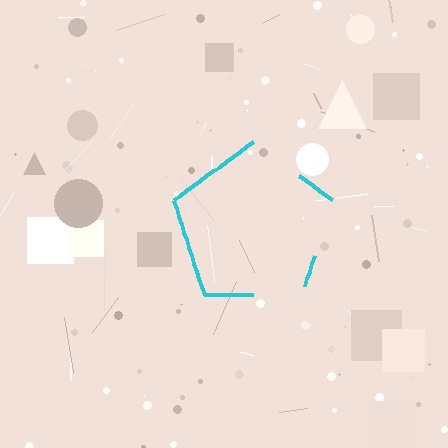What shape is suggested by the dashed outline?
The dashed outline suggests a pentagon.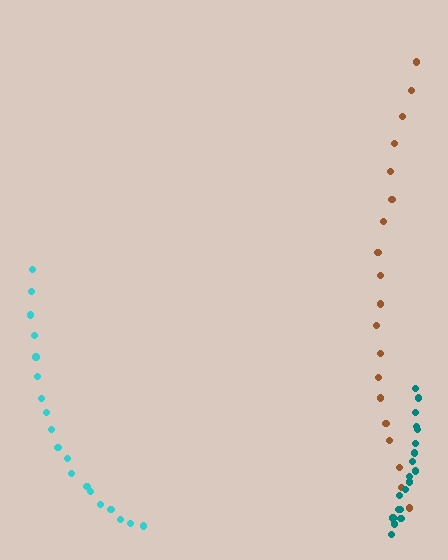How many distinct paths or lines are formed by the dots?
There are 3 distinct paths.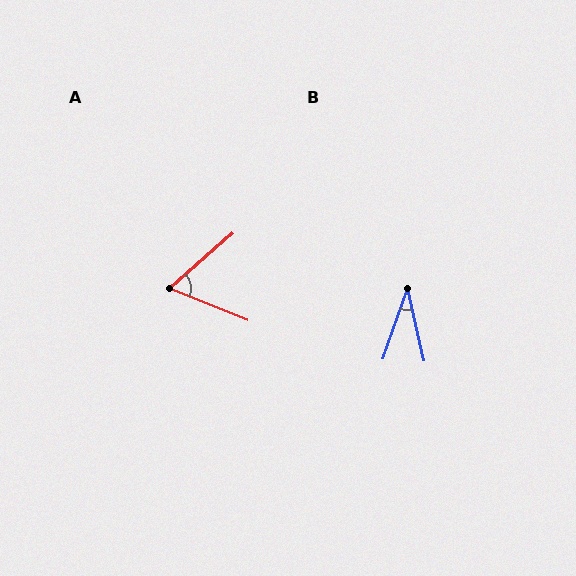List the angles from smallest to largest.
B (32°), A (63°).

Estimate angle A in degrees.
Approximately 63 degrees.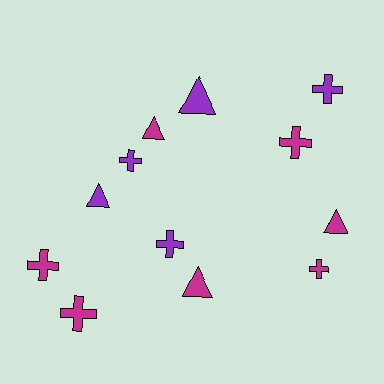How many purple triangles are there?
There are 2 purple triangles.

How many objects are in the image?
There are 12 objects.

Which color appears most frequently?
Magenta, with 7 objects.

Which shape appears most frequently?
Cross, with 7 objects.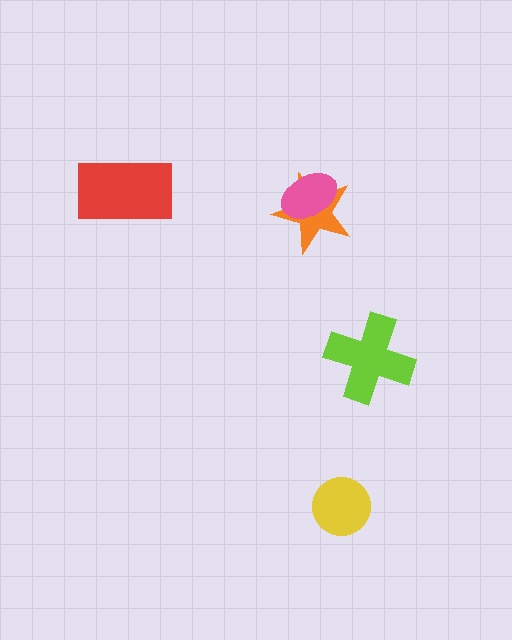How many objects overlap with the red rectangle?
0 objects overlap with the red rectangle.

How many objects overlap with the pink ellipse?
1 object overlaps with the pink ellipse.